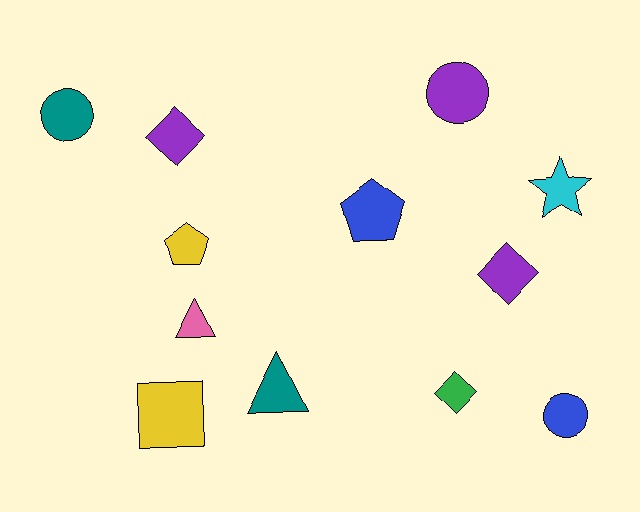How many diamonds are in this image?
There are 3 diamonds.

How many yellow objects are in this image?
There are 2 yellow objects.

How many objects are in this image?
There are 12 objects.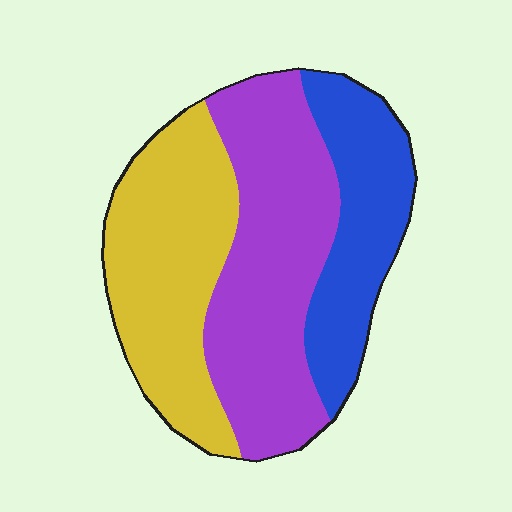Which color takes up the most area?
Purple, at roughly 40%.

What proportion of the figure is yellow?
Yellow covers roughly 35% of the figure.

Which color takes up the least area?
Blue, at roughly 25%.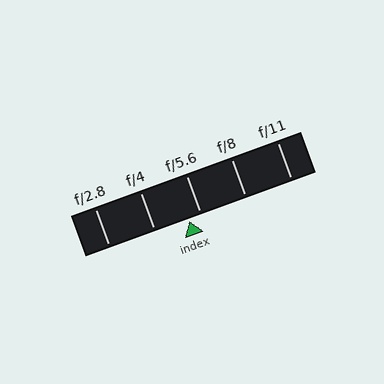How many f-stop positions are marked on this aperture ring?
There are 5 f-stop positions marked.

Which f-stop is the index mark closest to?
The index mark is closest to f/5.6.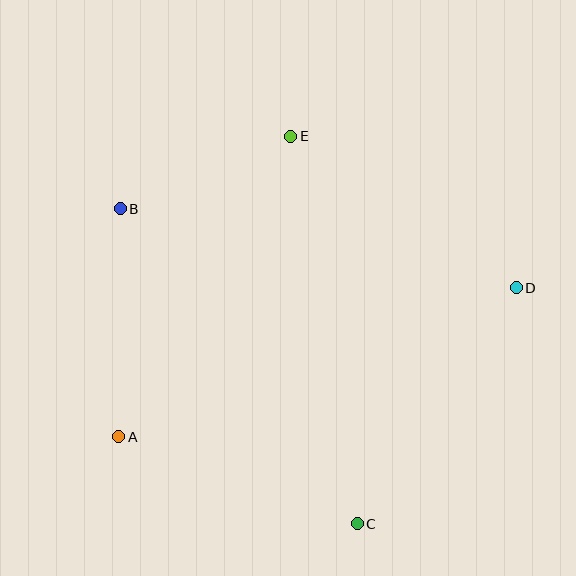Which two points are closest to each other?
Points B and E are closest to each other.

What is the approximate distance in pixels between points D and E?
The distance between D and E is approximately 272 pixels.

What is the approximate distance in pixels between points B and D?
The distance between B and D is approximately 404 pixels.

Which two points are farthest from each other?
Points A and D are farthest from each other.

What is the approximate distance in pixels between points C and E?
The distance between C and E is approximately 393 pixels.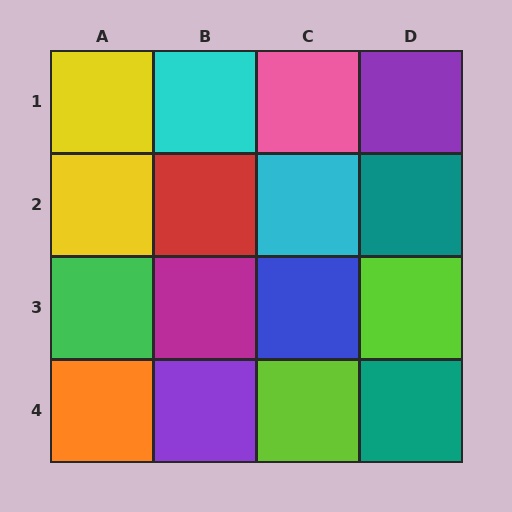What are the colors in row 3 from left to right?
Green, magenta, blue, lime.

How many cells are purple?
2 cells are purple.